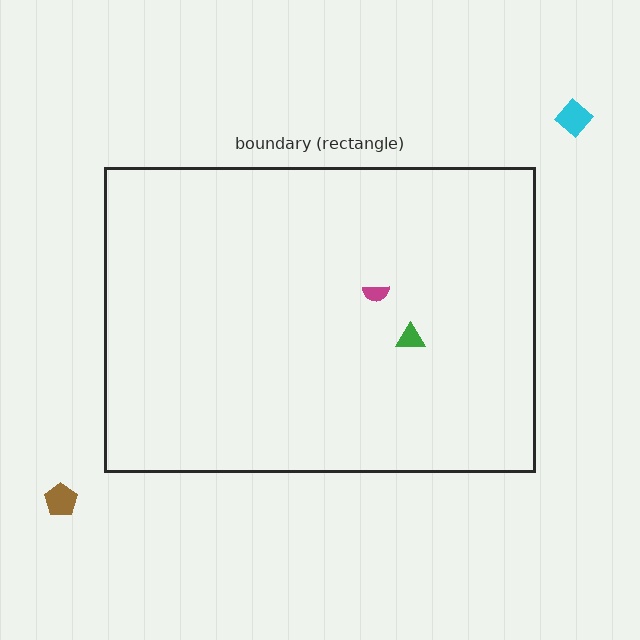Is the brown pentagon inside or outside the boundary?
Outside.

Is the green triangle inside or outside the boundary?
Inside.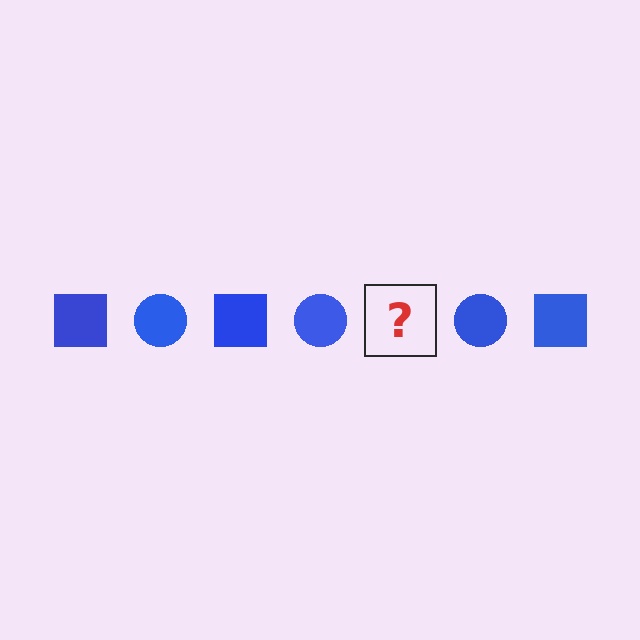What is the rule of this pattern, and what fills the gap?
The rule is that the pattern cycles through square, circle shapes in blue. The gap should be filled with a blue square.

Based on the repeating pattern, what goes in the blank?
The blank should be a blue square.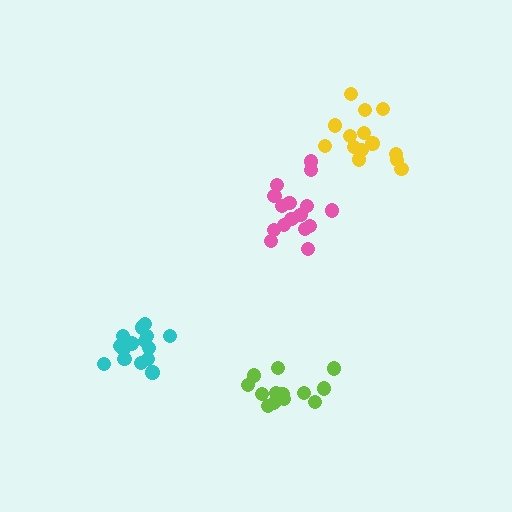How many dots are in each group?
Group 1: 14 dots, Group 2: 15 dots, Group 3: 16 dots, Group 4: 15 dots (60 total).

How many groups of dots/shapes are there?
There are 4 groups.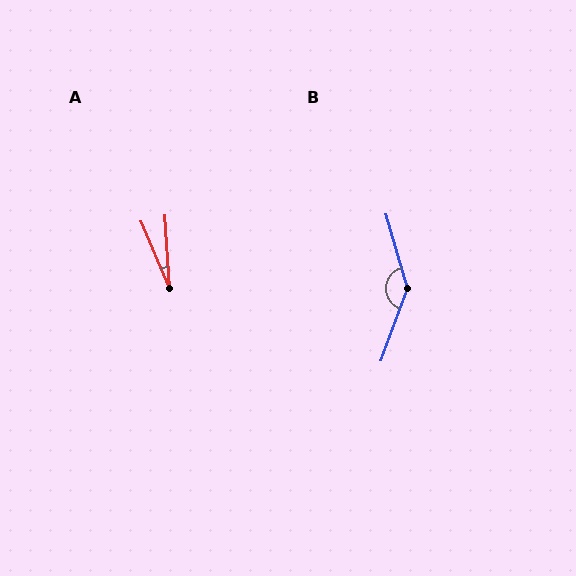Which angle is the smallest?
A, at approximately 19 degrees.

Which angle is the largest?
B, at approximately 143 degrees.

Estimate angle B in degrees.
Approximately 143 degrees.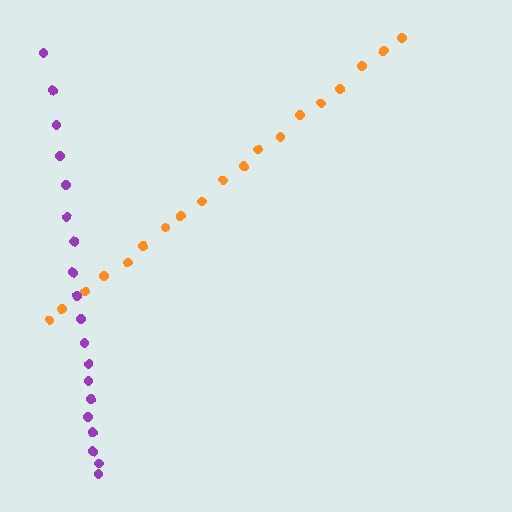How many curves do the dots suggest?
There are 2 distinct paths.